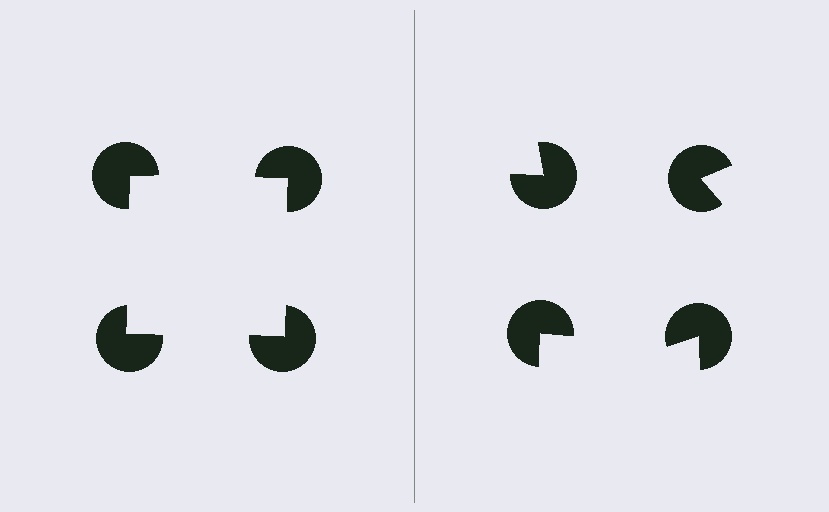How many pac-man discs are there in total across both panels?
8 — 4 on each side.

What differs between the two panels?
The pac-man discs are positioned identically on both sides; only the wedge orientations differ. On the left they align to a square; on the right they are misaligned.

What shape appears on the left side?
An illusory square.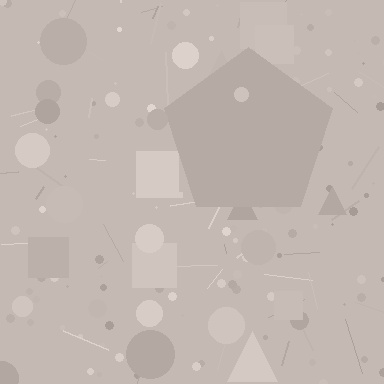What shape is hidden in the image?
A pentagon is hidden in the image.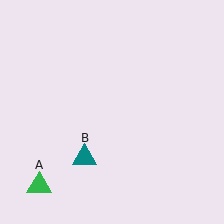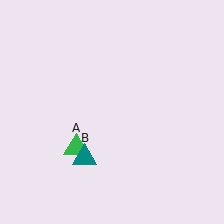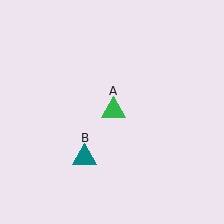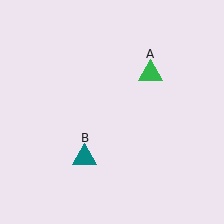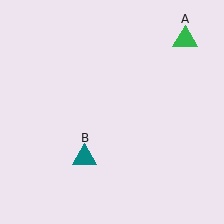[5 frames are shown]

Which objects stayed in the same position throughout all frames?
Teal triangle (object B) remained stationary.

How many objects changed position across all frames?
1 object changed position: green triangle (object A).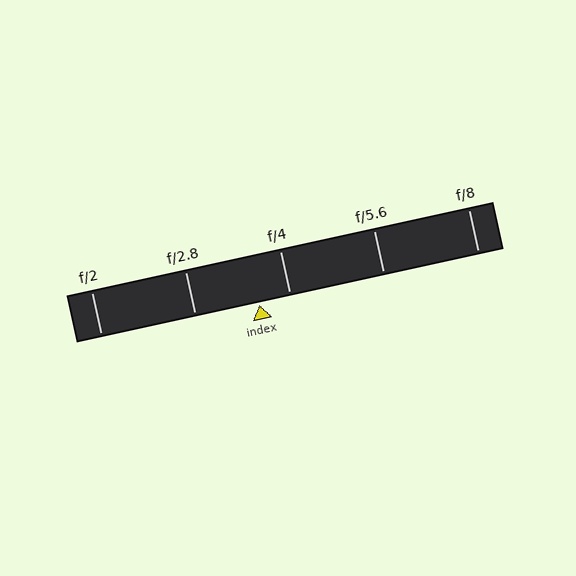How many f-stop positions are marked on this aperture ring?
There are 5 f-stop positions marked.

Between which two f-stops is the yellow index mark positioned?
The index mark is between f/2.8 and f/4.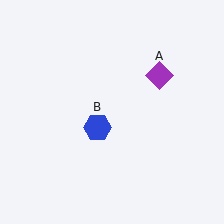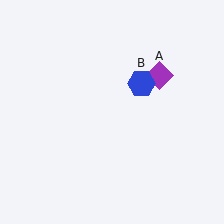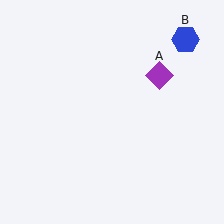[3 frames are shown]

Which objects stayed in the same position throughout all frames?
Purple diamond (object A) remained stationary.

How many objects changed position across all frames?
1 object changed position: blue hexagon (object B).